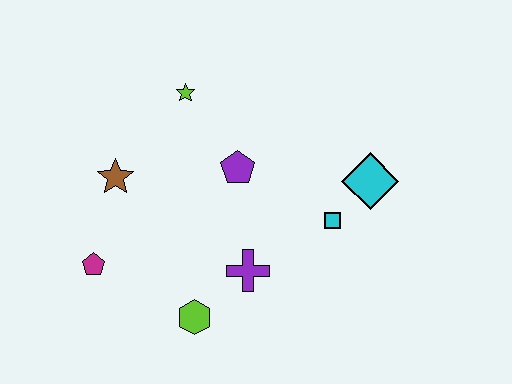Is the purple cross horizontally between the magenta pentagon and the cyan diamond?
Yes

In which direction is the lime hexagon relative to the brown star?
The lime hexagon is below the brown star.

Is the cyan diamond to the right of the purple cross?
Yes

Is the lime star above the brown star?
Yes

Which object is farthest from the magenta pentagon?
The cyan diamond is farthest from the magenta pentagon.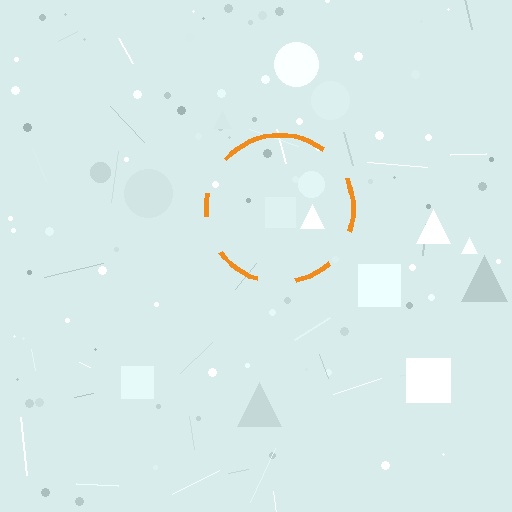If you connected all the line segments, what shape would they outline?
They would outline a circle.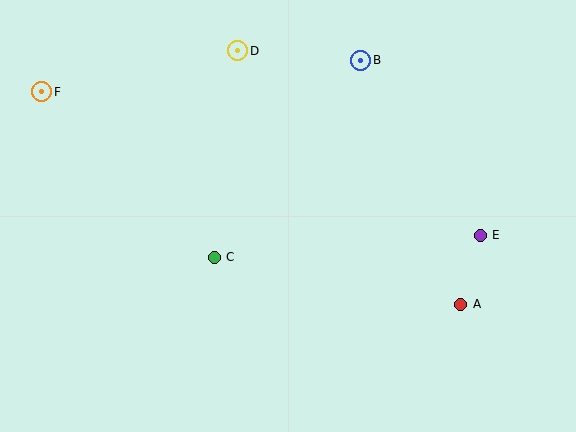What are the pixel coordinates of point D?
Point D is at (238, 51).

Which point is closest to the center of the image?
Point C at (214, 257) is closest to the center.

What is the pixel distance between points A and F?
The distance between A and F is 470 pixels.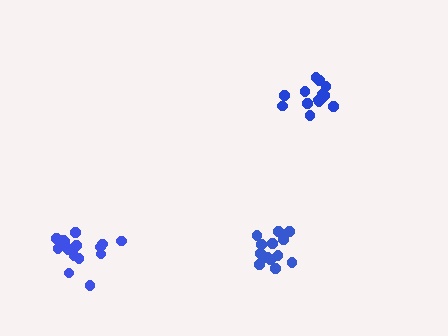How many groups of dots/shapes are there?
There are 3 groups.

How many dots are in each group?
Group 1: 14 dots, Group 2: 16 dots, Group 3: 14 dots (44 total).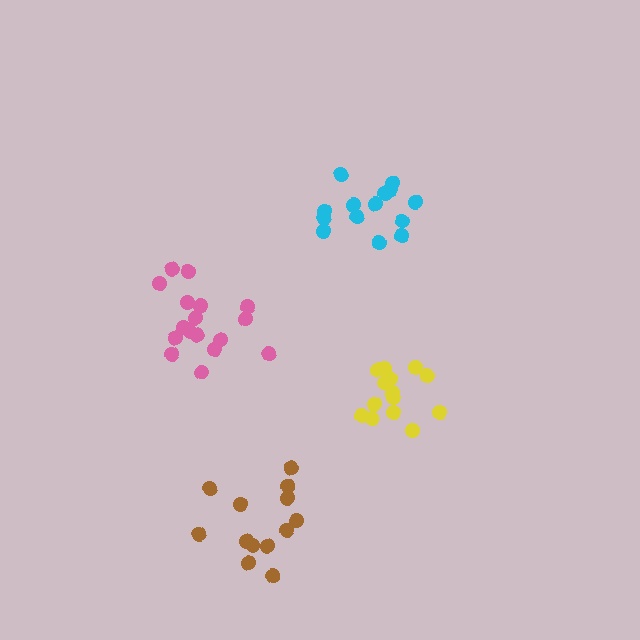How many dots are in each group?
Group 1: 14 dots, Group 2: 14 dots, Group 3: 13 dots, Group 4: 17 dots (58 total).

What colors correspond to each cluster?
The clusters are colored: yellow, cyan, brown, pink.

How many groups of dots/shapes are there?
There are 4 groups.